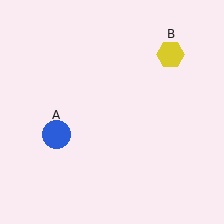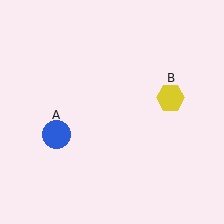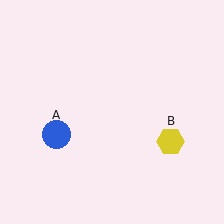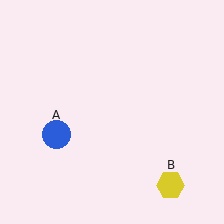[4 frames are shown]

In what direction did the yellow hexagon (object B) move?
The yellow hexagon (object B) moved down.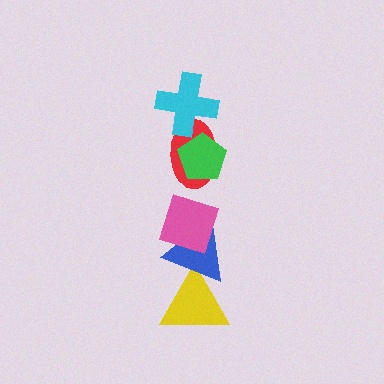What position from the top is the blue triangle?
The blue triangle is 5th from the top.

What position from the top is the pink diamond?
The pink diamond is 4th from the top.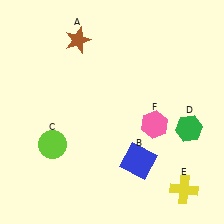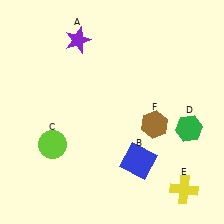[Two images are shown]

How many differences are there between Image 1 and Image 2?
There are 2 differences between the two images.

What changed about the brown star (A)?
In Image 1, A is brown. In Image 2, it changed to purple.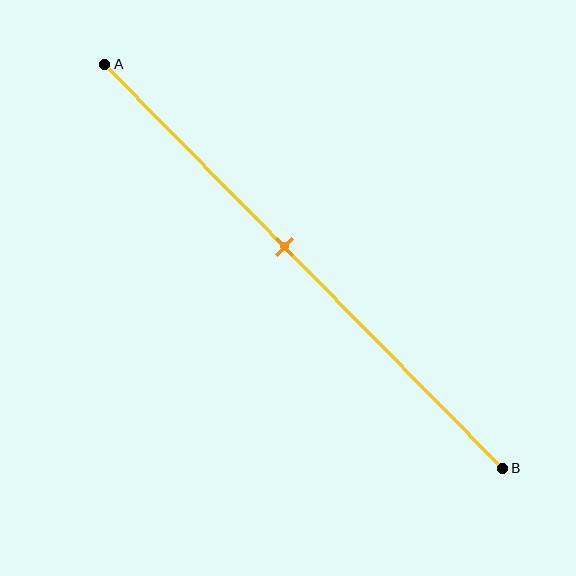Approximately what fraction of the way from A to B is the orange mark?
The orange mark is approximately 45% of the way from A to B.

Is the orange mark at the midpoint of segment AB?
No, the mark is at about 45% from A, not at the 50% midpoint.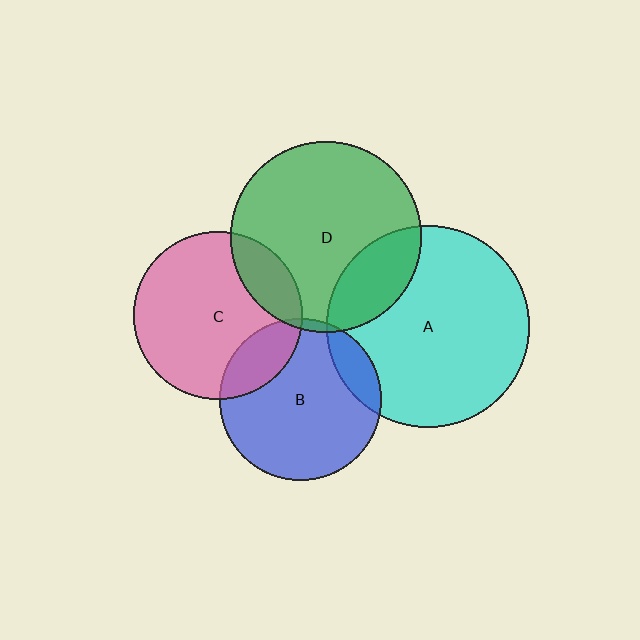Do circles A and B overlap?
Yes.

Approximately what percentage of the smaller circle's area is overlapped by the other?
Approximately 10%.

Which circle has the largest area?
Circle A (cyan).